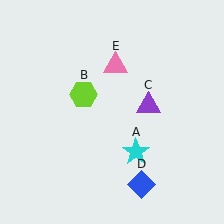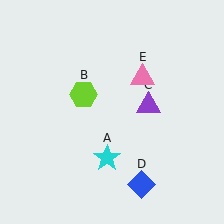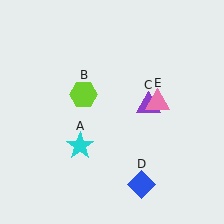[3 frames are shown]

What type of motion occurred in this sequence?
The cyan star (object A), pink triangle (object E) rotated clockwise around the center of the scene.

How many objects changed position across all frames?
2 objects changed position: cyan star (object A), pink triangle (object E).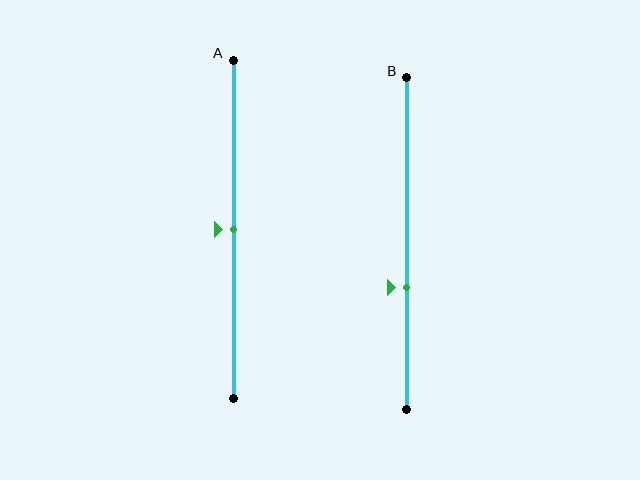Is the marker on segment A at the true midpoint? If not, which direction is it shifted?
Yes, the marker on segment A is at the true midpoint.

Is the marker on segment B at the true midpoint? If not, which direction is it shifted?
No, the marker on segment B is shifted downward by about 13% of the segment length.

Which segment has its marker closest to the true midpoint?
Segment A has its marker closest to the true midpoint.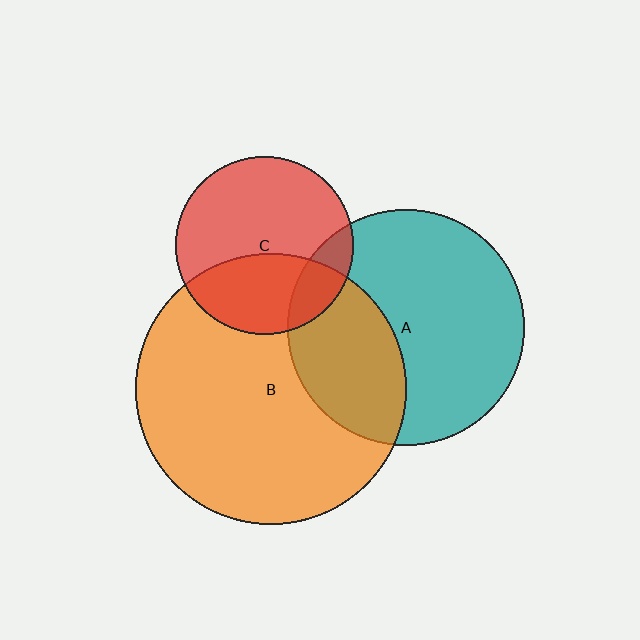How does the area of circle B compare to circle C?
Approximately 2.3 times.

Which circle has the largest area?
Circle B (orange).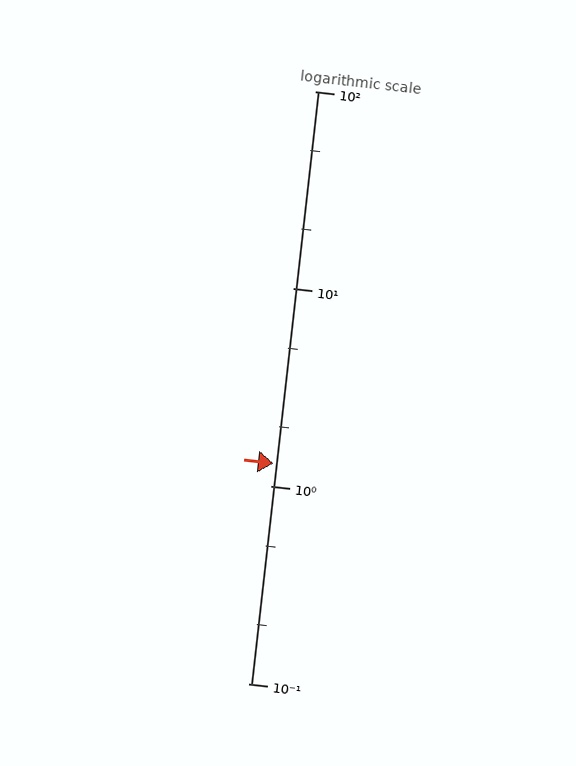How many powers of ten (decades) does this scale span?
The scale spans 3 decades, from 0.1 to 100.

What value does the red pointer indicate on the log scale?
The pointer indicates approximately 1.3.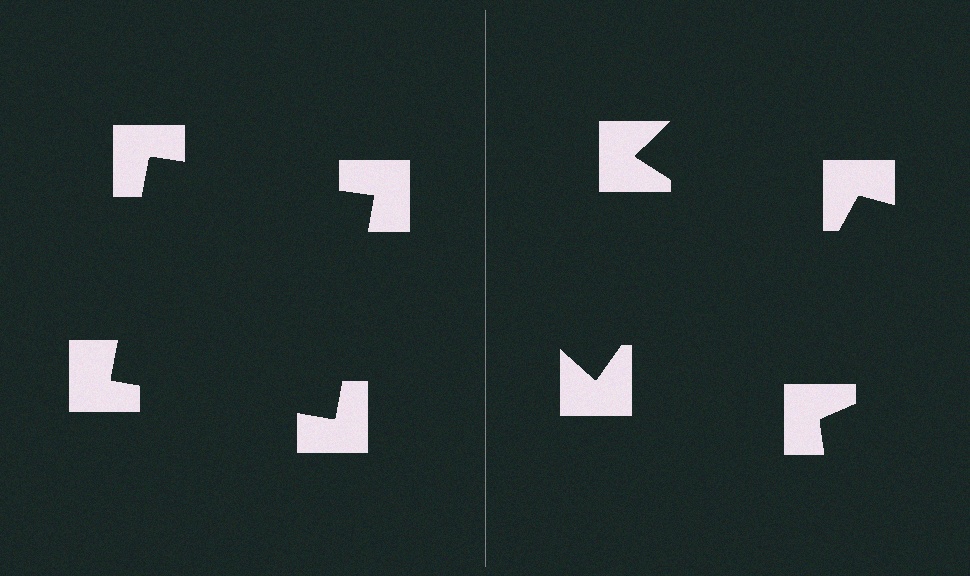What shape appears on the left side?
An illusory square.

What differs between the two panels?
The notched squares are positioned identically on both sides; only the wedge orientations differ. On the left they align to a square; on the right they are misaligned.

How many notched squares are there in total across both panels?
8 — 4 on each side.